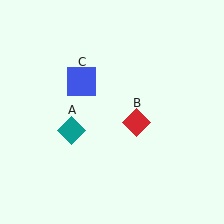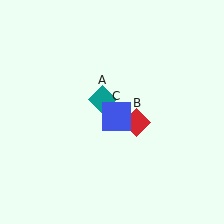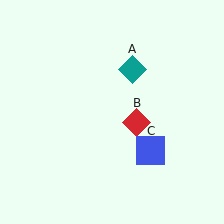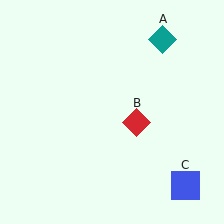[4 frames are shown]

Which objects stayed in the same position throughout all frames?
Red diamond (object B) remained stationary.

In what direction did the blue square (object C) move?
The blue square (object C) moved down and to the right.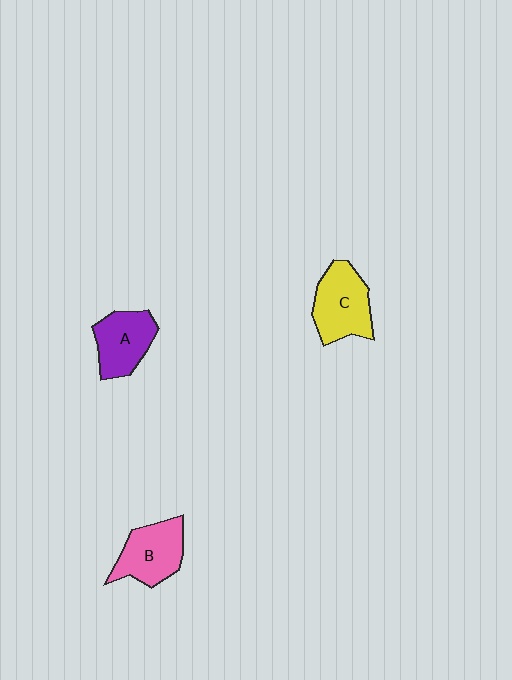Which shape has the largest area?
Shape C (yellow).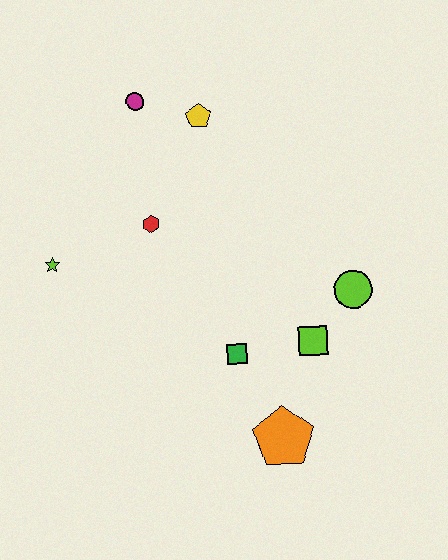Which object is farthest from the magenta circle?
The orange pentagon is farthest from the magenta circle.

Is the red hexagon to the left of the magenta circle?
No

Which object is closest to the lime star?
The red hexagon is closest to the lime star.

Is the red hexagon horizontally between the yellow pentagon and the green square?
No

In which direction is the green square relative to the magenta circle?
The green square is below the magenta circle.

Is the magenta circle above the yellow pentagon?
Yes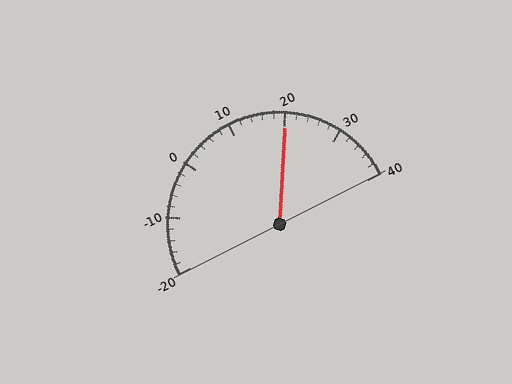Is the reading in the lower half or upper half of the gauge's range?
The reading is in the upper half of the range (-20 to 40).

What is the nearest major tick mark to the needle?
The nearest major tick mark is 20.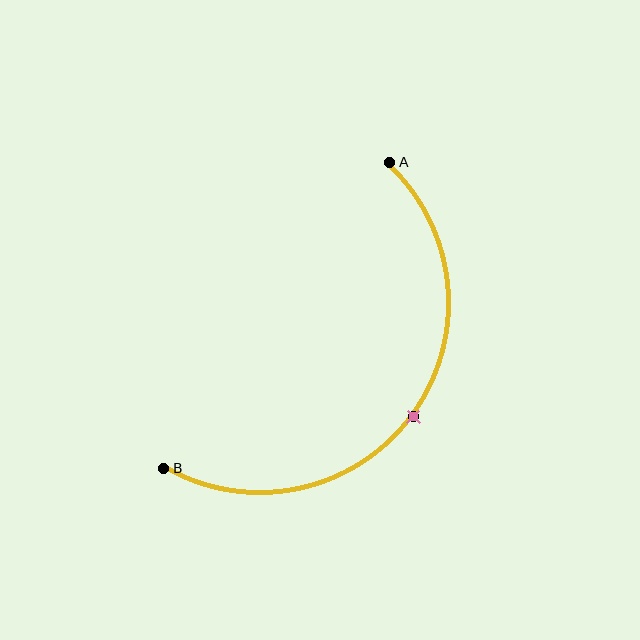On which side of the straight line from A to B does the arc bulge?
The arc bulges below and to the right of the straight line connecting A and B.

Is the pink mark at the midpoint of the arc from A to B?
Yes. The pink mark lies on the arc at equal arc-length from both A and B — it is the arc midpoint.